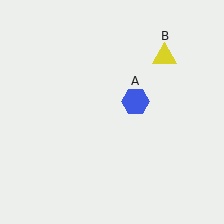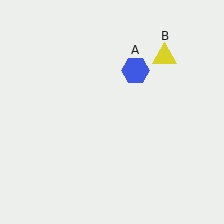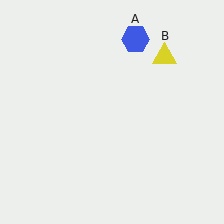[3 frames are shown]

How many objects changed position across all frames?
1 object changed position: blue hexagon (object A).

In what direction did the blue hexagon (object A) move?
The blue hexagon (object A) moved up.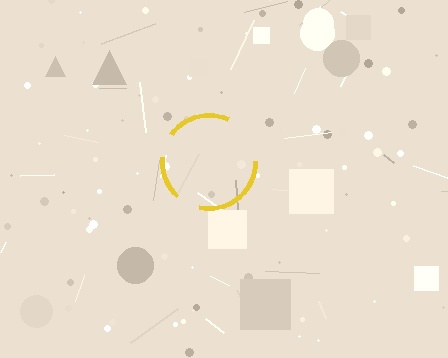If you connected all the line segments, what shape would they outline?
They would outline a circle.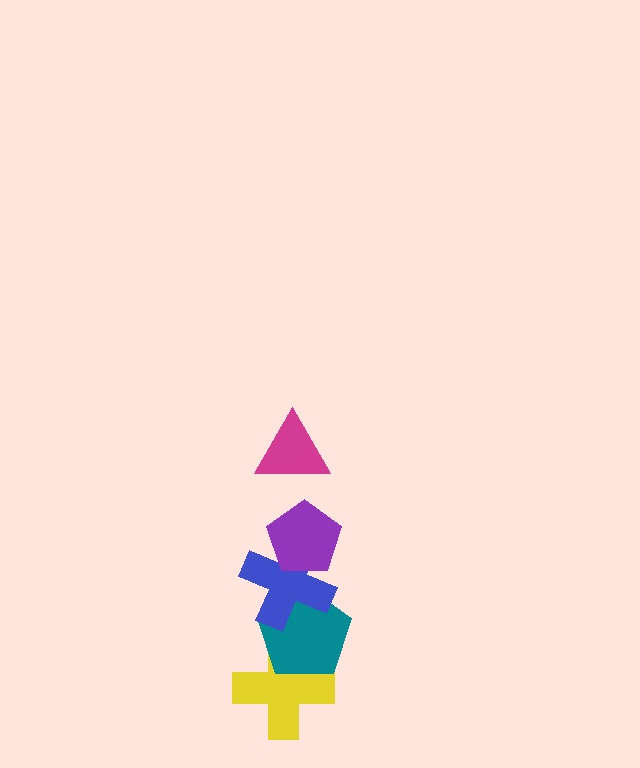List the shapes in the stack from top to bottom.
From top to bottom: the magenta triangle, the purple pentagon, the blue cross, the teal pentagon, the yellow cross.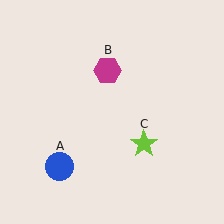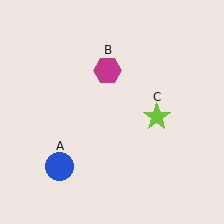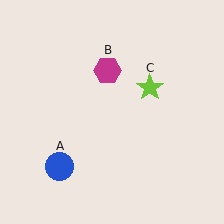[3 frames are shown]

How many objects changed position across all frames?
1 object changed position: lime star (object C).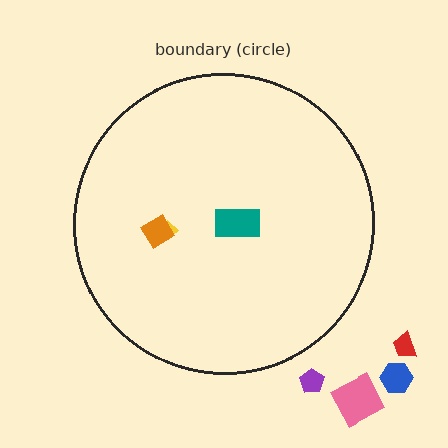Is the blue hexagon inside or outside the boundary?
Outside.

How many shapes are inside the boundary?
3 inside, 4 outside.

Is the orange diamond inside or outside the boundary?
Inside.